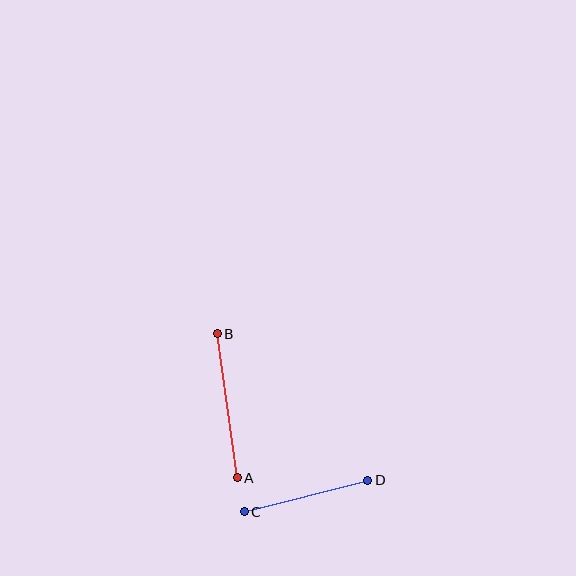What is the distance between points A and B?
The distance is approximately 145 pixels.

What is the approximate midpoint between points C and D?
The midpoint is at approximately (306, 496) pixels.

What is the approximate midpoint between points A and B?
The midpoint is at approximately (227, 406) pixels.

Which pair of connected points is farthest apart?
Points A and B are farthest apart.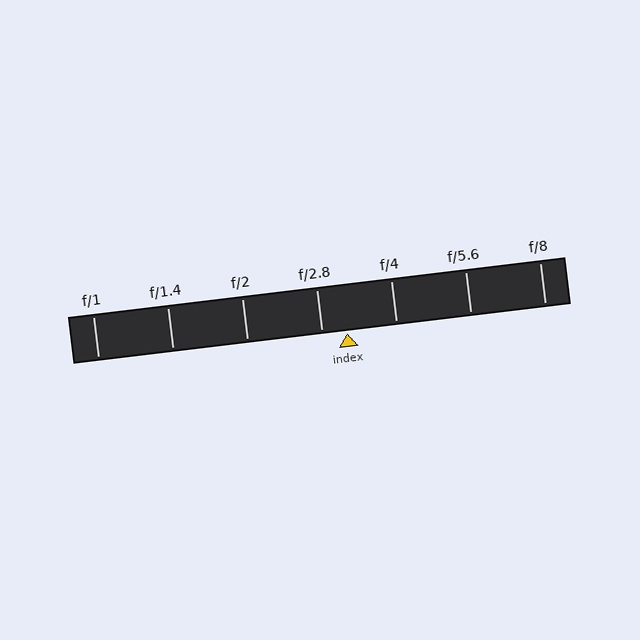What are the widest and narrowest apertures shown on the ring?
The widest aperture shown is f/1 and the narrowest is f/8.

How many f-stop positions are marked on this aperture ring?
There are 7 f-stop positions marked.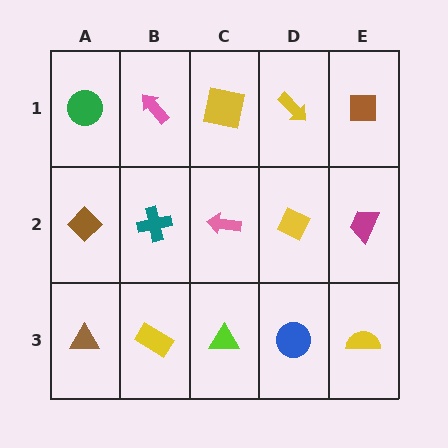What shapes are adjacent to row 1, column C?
A pink arrow (row 2, column C), a pink arrow (row 1, column B), a yellow arrow (row 1, column D).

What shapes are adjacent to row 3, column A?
A brown diamond (row 2, column A), a yellow rectangle (row 3, column B).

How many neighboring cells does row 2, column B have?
4.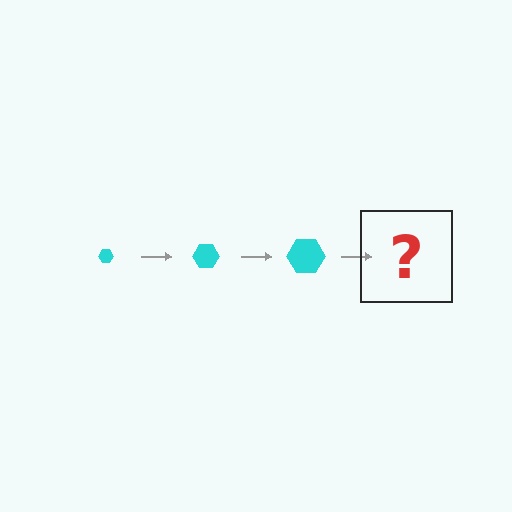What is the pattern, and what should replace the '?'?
The pattern is that the hexagon gets progressively larger each step. The '?' should be a cyan hexagon, larger than the previous one.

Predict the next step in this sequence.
The next step is a cyan hexagon, larger than the previous one.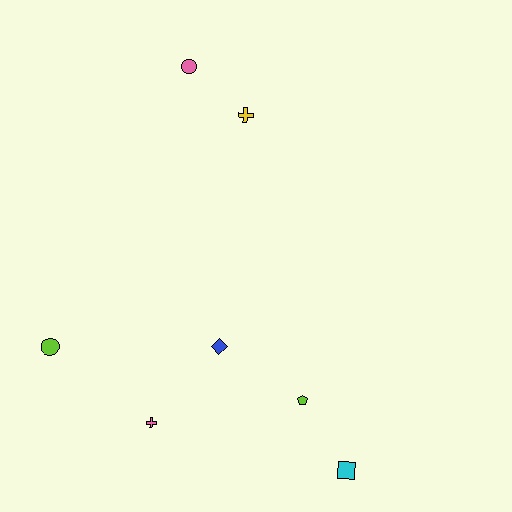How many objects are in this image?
There are 7 objects.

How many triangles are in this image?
There are no triangles.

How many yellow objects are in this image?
There is 1 yellow object.